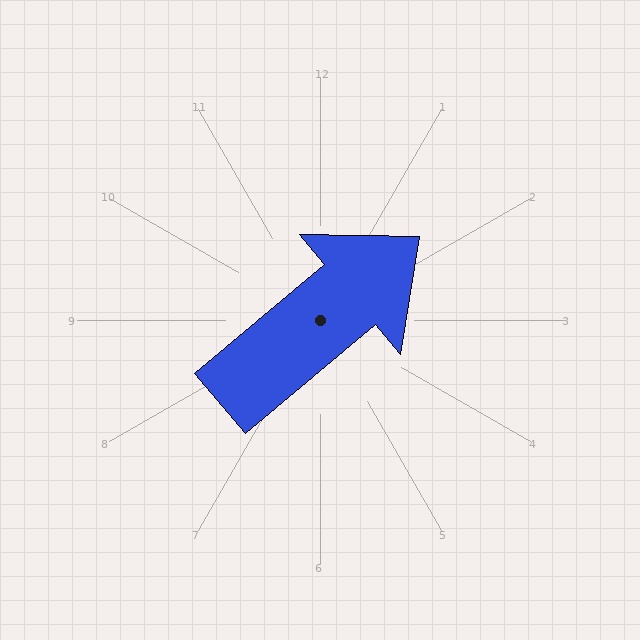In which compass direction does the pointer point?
Northeast.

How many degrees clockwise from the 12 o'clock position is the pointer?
Approximately 50 degrees.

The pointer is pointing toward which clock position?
Roughly 2 o'clock.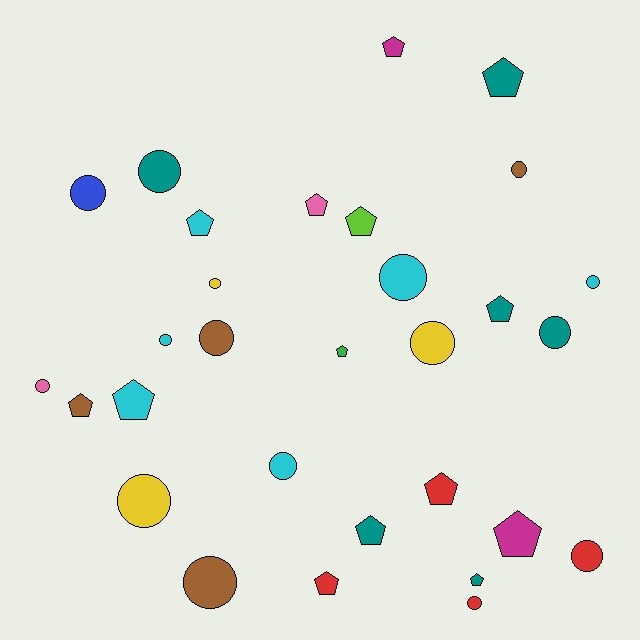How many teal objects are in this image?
There are 6 teal objects.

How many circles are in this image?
There are 16 circles.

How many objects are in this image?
There are 30 objects.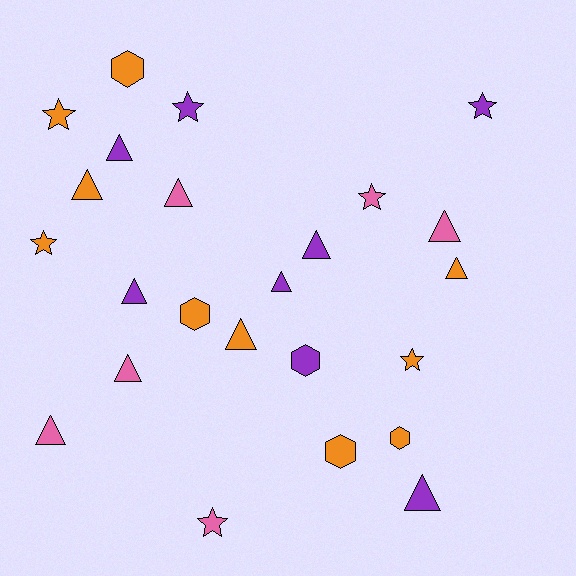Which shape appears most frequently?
Triangle, with 12 objects.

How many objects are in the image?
There are 24 objects.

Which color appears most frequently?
Orange, with 10 objects.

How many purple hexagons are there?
There is 1 purple hexagon.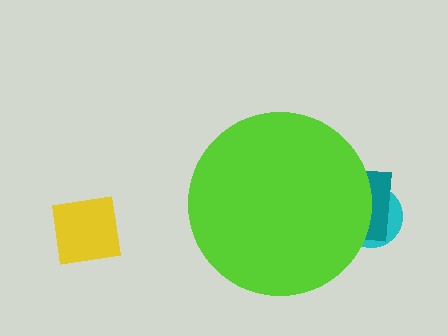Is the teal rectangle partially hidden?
Yes, the teal rectangle is partially hidden behind the lime circle.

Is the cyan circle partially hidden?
Yes, the cyan circle is partially hidden behind the lime circle.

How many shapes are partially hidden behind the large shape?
2 shapes are partially hidden.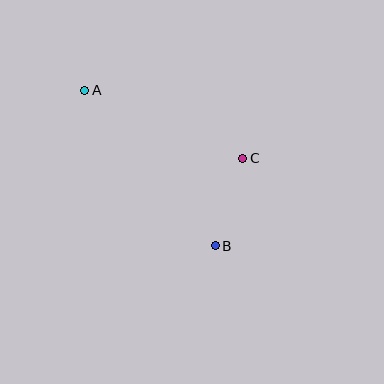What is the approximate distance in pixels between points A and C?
The distance between A and C is approximately 172 pixels.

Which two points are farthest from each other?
Points A and B are farthest from each other.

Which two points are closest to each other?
Points B and C are closest to each other.